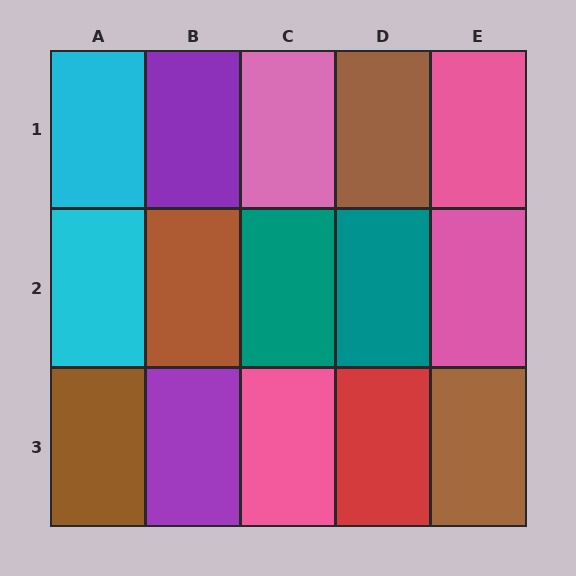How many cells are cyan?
2 cells are cyan.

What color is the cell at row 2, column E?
Pink.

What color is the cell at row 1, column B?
Purple.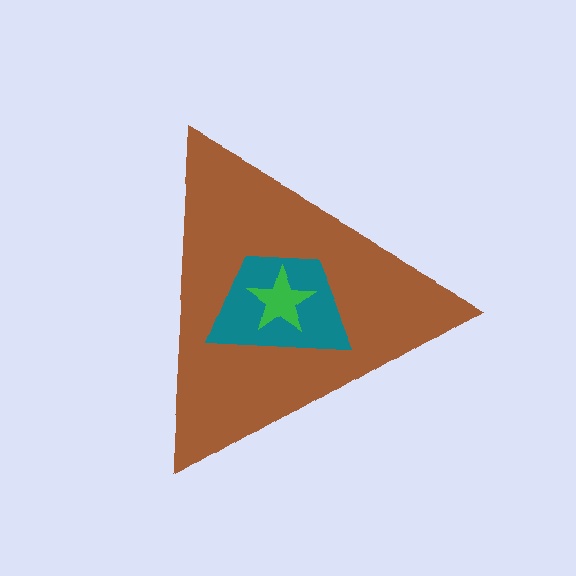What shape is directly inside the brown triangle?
The teal trapezoid.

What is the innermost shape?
The green star.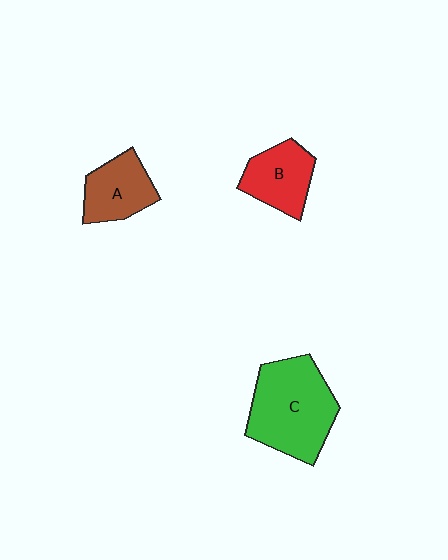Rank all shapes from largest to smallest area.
From largest to smallest: C (green), B (red), A (brown).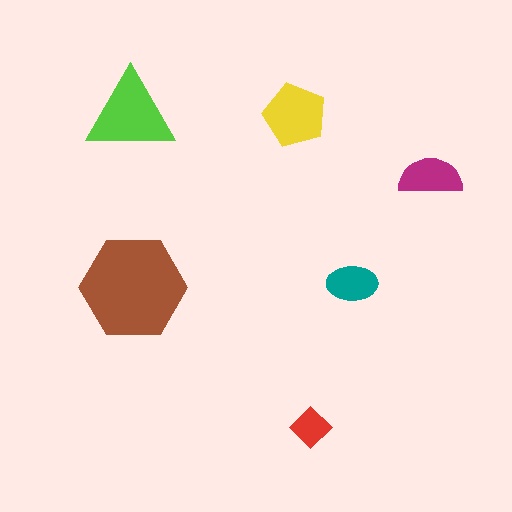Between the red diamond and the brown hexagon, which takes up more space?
The brown hexagon.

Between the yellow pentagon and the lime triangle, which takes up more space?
The lime triangle.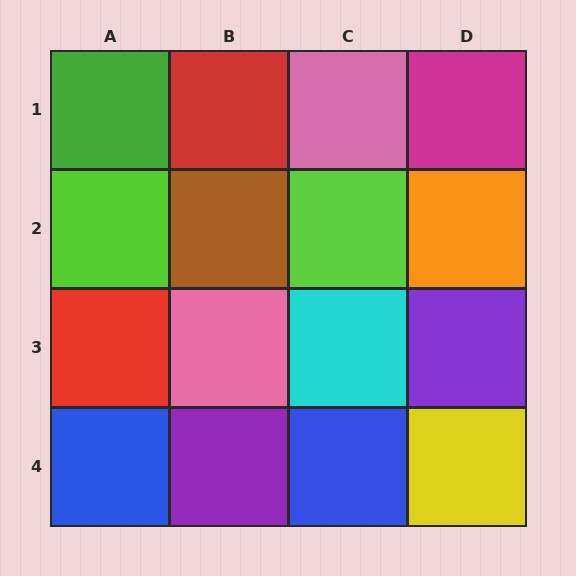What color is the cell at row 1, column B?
Red.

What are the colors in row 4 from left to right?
Blue, purple, blue, yellow.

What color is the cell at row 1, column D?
Magenta.